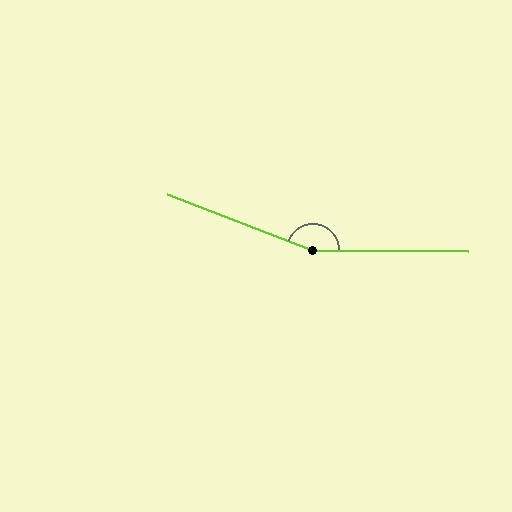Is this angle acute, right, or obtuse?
It is obtuse.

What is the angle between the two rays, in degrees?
Approximately 160 degrees.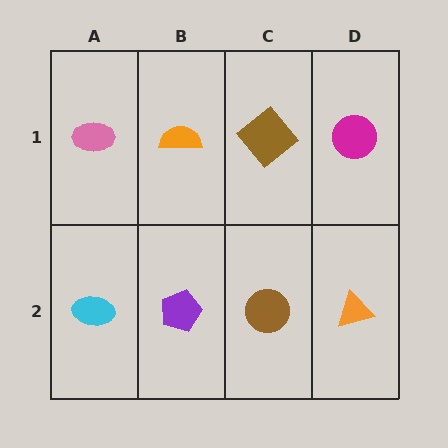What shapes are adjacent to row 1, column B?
A purple pentagon (row 2, column B), a pink ellipse (row 1, column A), a brown diamond (row 1, column C).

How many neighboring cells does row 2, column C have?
3.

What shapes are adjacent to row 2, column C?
A brown diamond (row 1, column C), a purple pentagon (row 2, column B), an orange triangle (row 2, column D).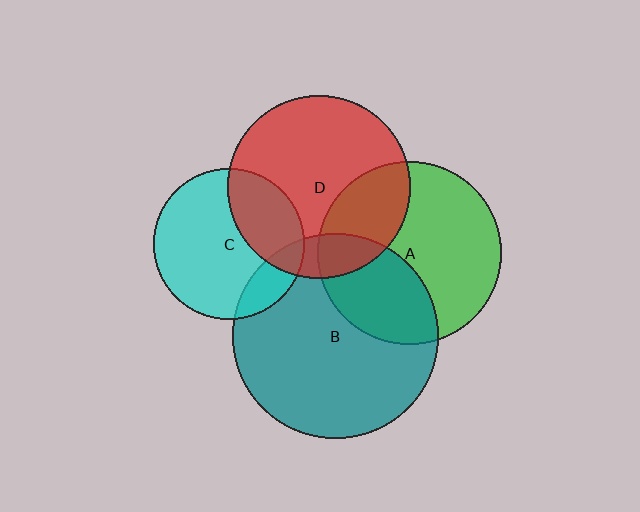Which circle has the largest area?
Circle B (teal).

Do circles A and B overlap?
Yes.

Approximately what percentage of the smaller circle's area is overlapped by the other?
Approximately 35%.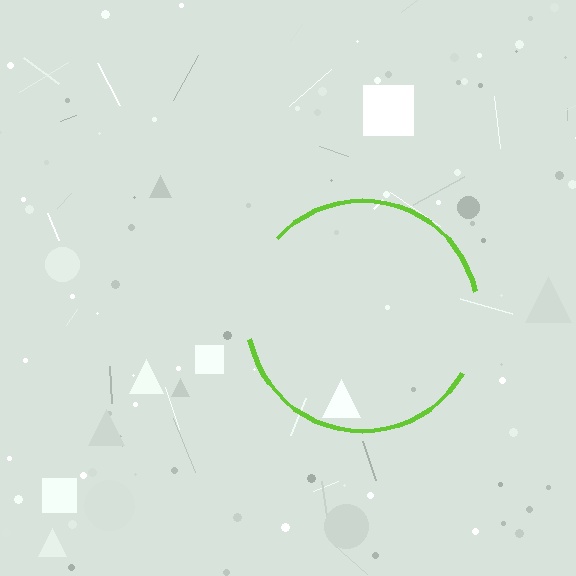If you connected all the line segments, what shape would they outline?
They would outline a circle.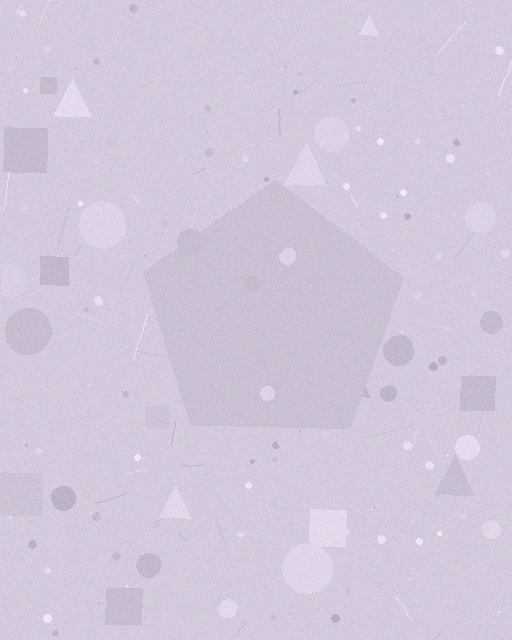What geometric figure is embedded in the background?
A pentagon is embedded in the background.